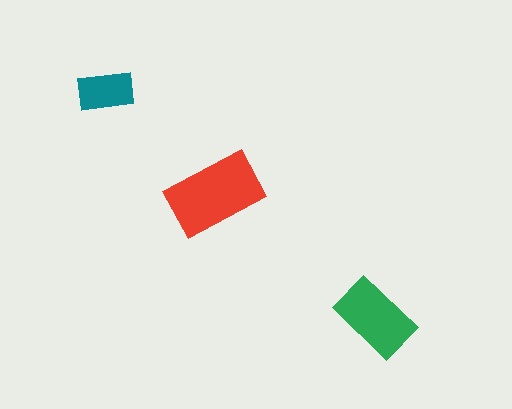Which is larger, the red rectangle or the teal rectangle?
The red one.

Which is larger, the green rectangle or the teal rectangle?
The green one.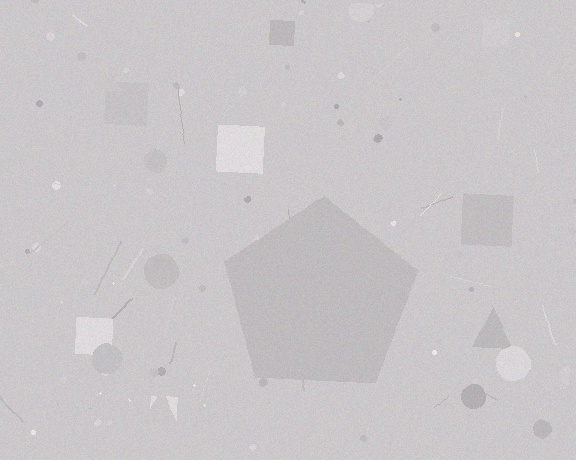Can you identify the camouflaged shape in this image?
The camouflaged shape is a pentagon.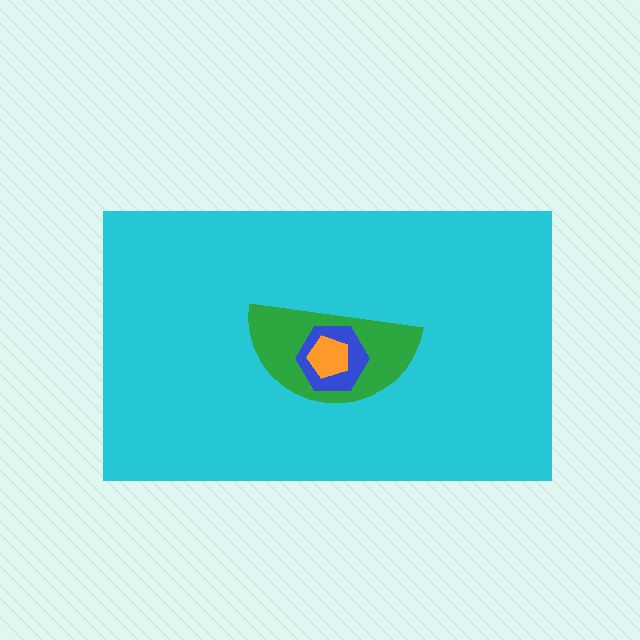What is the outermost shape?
The cyan rectangle.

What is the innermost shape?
The orange pentagon.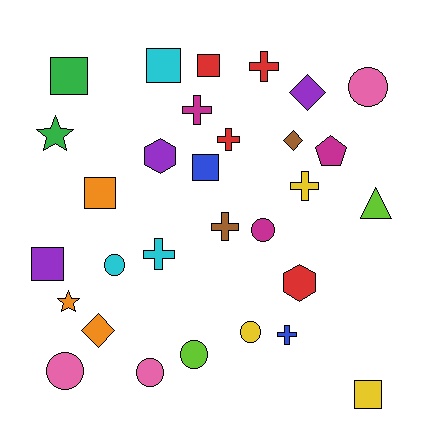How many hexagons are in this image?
There are 2 hexagons.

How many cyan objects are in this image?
There are 3 cyan objects.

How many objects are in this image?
There are 30 objects.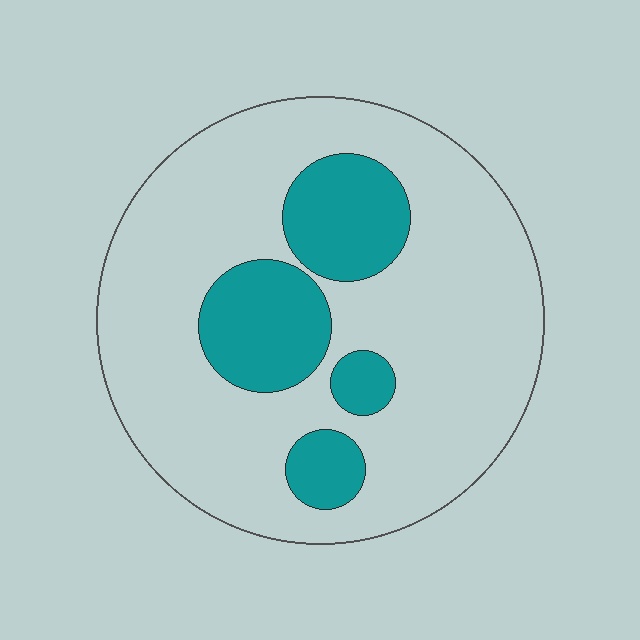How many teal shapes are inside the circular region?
4.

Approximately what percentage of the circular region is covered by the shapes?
Approximately 25%.